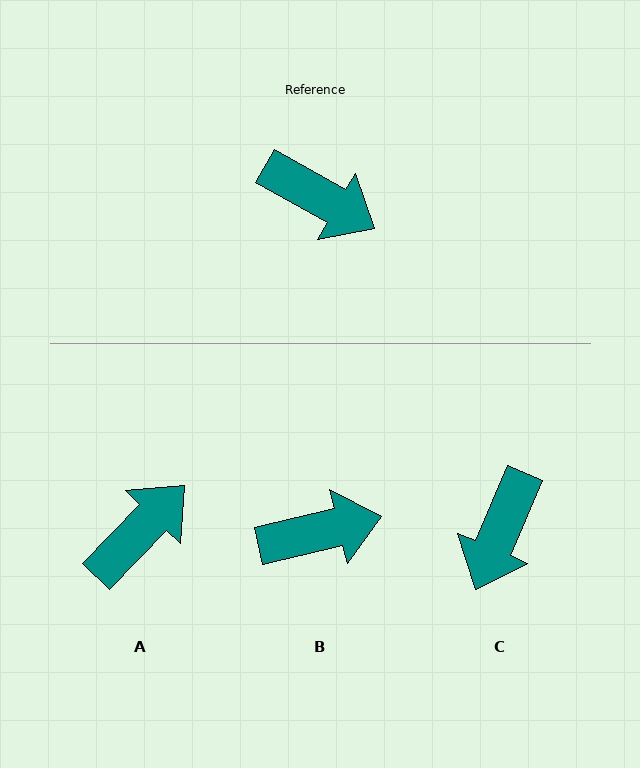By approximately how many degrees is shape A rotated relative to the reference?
Approximately 76 degrees counter-clockwise.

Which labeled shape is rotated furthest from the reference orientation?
C, about 83 degrees away.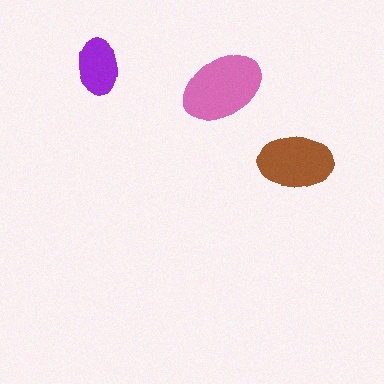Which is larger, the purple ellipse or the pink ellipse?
The pink one.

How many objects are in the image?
There are 3 objects in the image.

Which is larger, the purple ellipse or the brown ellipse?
The brown one.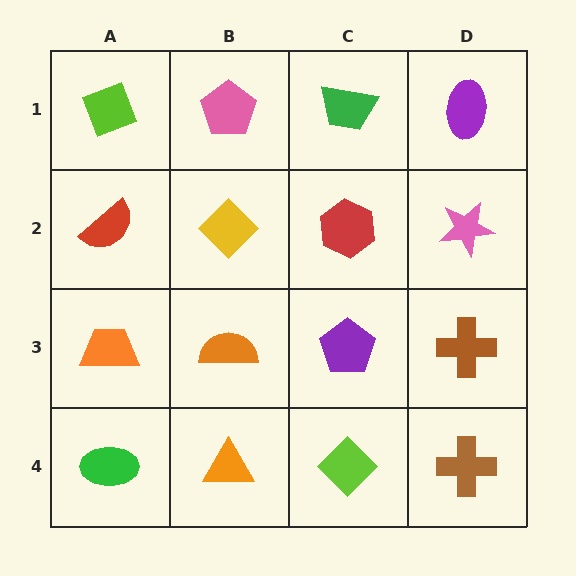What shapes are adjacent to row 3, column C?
A red hexagon (row 2, column C), a lime diamond (row 4, column C), an orange semicircle (row 3, column B), a brown cross (row 3, column D).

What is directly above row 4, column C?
A purple pentagon.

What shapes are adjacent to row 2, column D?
A purple ellipse (row 1, column D), a brown cross (row 3, column D), a red hexagon (row 2, column C).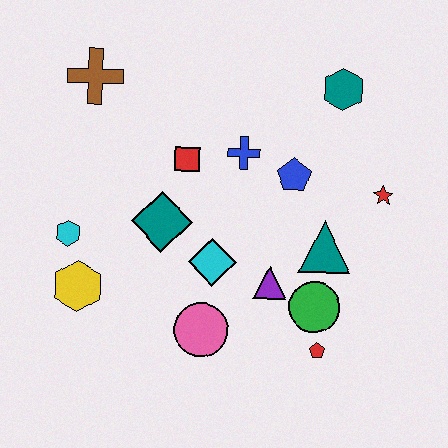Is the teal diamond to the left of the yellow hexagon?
No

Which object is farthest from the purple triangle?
The brown cross is farthest from the purple triangle.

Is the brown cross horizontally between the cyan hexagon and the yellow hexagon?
No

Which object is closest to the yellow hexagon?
The cyan hexagon is closest to the yellow hexagon.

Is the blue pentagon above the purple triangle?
Yes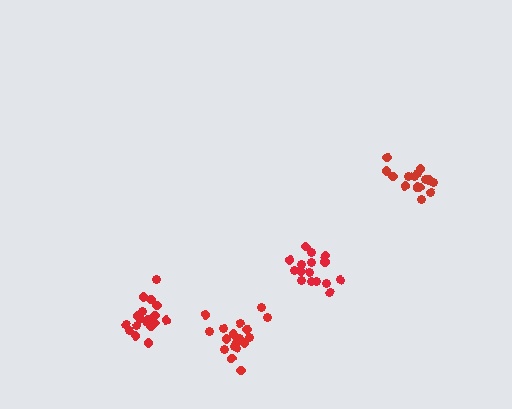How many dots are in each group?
Group 1: 19 dots, Group 2: 16 dots, Group 3: 18 dots, Group 4: 15 dots (68 total).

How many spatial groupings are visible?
There are 4 spatial groupings.